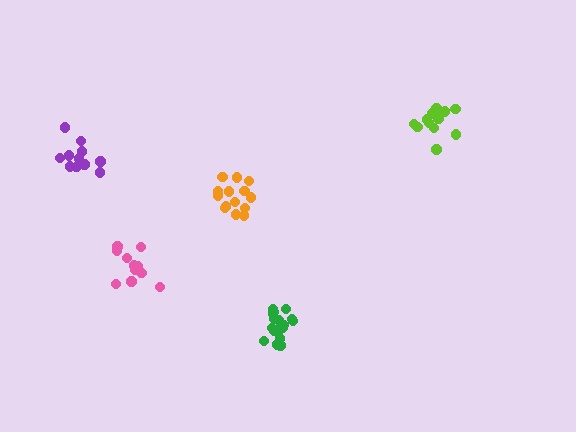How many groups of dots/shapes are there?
There are 5 groups.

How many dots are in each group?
Group 1: 13 dots, Group 2: 12 dots, Group 3: 15 dots, Group 4: 11 dots, Group 5: 17 dots (68 total).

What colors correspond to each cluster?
The clusters are colored: lime, purple, orange, pink, green.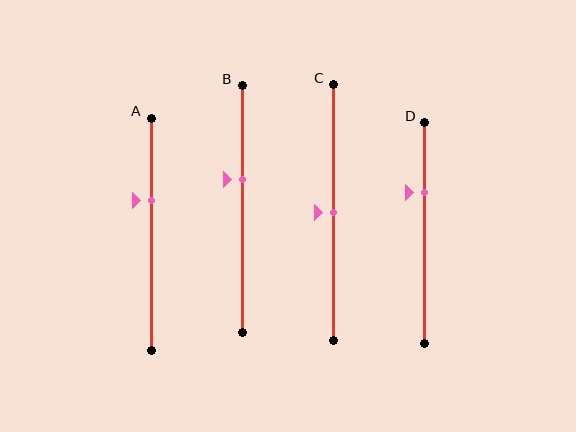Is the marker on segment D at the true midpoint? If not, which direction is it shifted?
No, the marker on segment D is shifted upward by about 18% of the segment length.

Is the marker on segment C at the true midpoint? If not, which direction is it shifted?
Yes, the marker on segment C is at the true midpoint.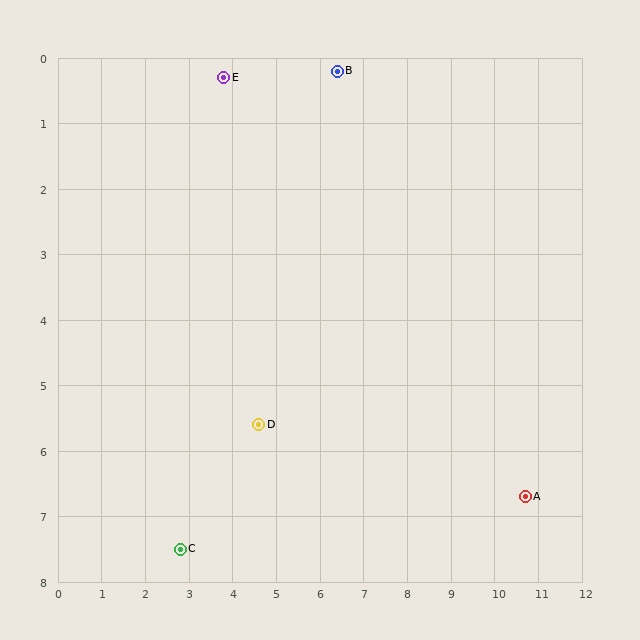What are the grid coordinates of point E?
Point E is at approximately (3.8, 0.3).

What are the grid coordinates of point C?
Point C is at approximately (2.8, 7.5).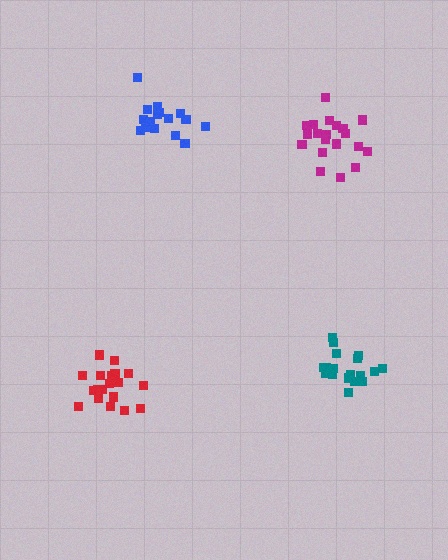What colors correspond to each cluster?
The clusters are colored: blue, teal, red, magenta.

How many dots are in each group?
Group 1: 16 dots, Group 2: 18 dots, Group 3: 20 dots, Group 4: 20 dots (74 total).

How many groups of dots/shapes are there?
There are 4 groups.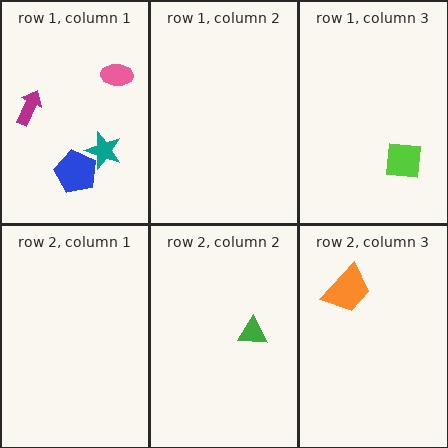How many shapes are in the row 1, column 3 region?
1.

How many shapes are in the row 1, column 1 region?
4.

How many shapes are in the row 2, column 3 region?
1.